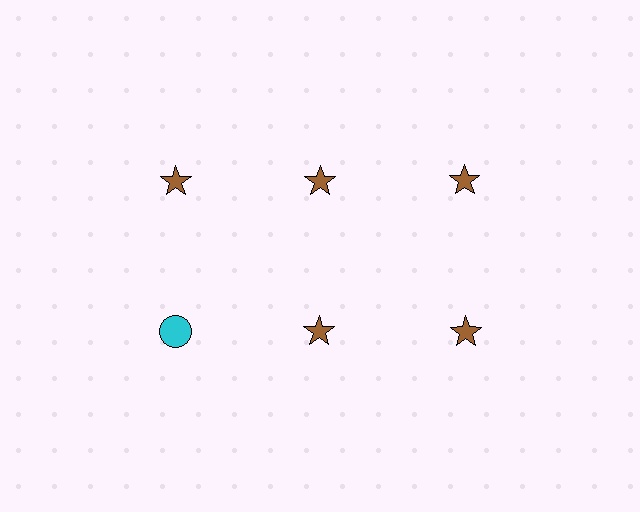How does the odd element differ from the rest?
It differs in both color (cyan instead of brown) and shape (circle instead of star).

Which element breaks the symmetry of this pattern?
The cyan circle in the second row, leftmost column breaks the symmetry. All other shapes are brown stars.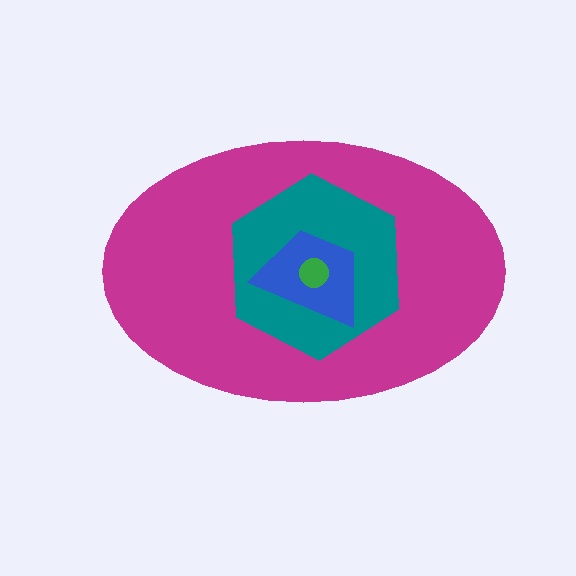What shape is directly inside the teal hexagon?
The blue trapezoid.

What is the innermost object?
The green circle.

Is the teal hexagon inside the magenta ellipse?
Yes.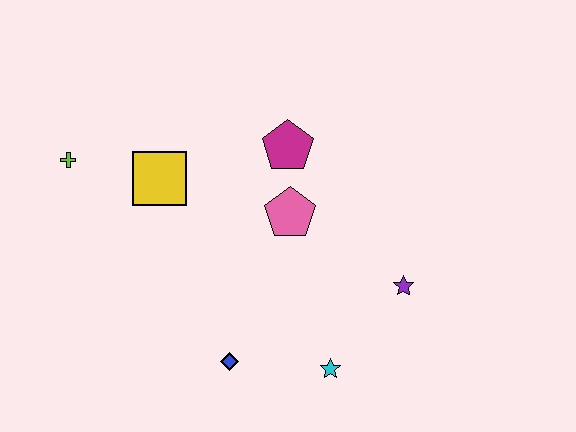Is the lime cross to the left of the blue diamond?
Yes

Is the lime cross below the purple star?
No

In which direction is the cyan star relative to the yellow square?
The cyan star is below the yellow square.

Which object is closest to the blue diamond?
The cyan star is closest to the blue diamond.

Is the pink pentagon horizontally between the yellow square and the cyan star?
Yes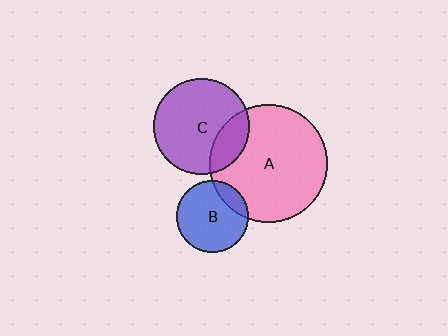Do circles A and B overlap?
Yes.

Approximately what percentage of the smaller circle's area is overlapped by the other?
Approximately 15%.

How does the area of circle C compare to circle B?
Approximately 1.8 times.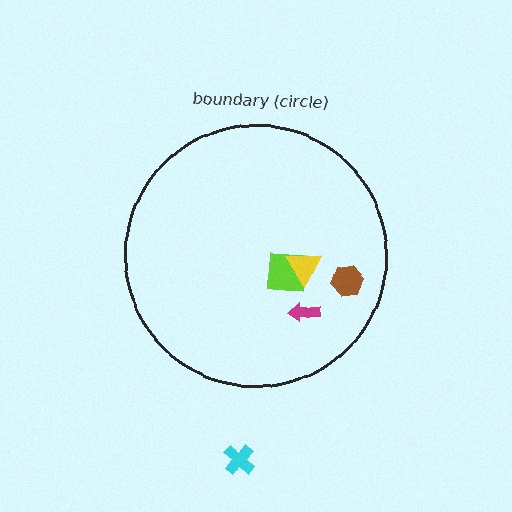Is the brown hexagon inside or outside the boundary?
Inside.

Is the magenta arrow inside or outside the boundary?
Inside.